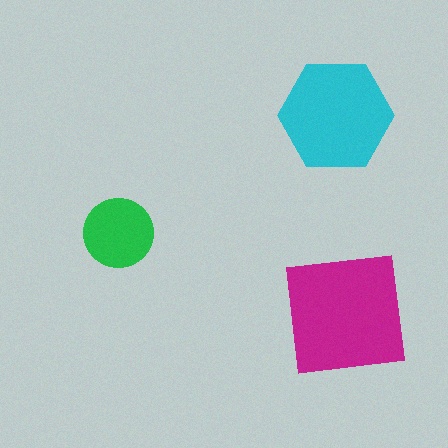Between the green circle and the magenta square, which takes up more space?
The magenta square.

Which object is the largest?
The magenta square.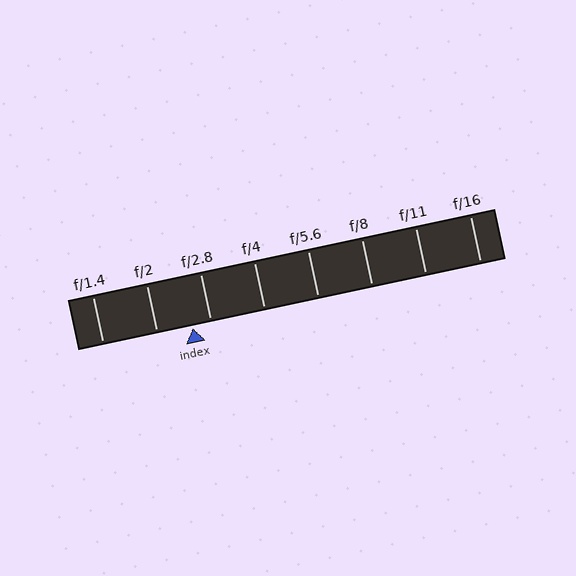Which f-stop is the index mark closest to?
The index mark is closest to f/2.8.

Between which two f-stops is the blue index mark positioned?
The index mark is between f/2 and f/2.8.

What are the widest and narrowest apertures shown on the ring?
The widest aperture shown is f/1.4 and the narrowest is f/16.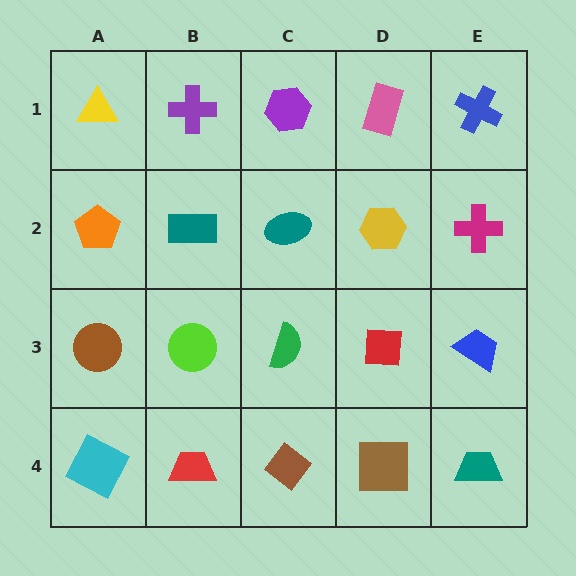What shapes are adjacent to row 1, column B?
A teal rectangle (row 2, column B), a yellow triangle (row 1, column A), a purple hexagon (row 1, column C).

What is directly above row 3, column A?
An orange pentagon.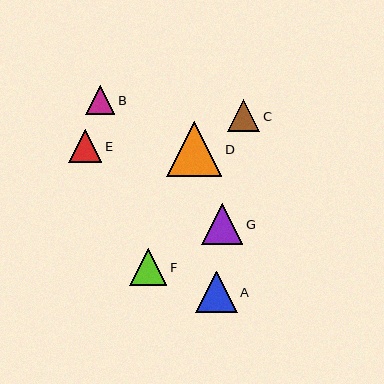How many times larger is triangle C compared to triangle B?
Triangle C is approximately 1.1 times the size of triangle B.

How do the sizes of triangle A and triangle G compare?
Triangle A and triangle G are approximately the same size.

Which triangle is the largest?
Triangle D is the largest with a size of approximately 55 pixels.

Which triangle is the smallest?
Triangle B is the smallest with a size of approximately 29 pixels.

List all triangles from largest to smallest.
From largest to smallest: D, A, G, F, E, C, B.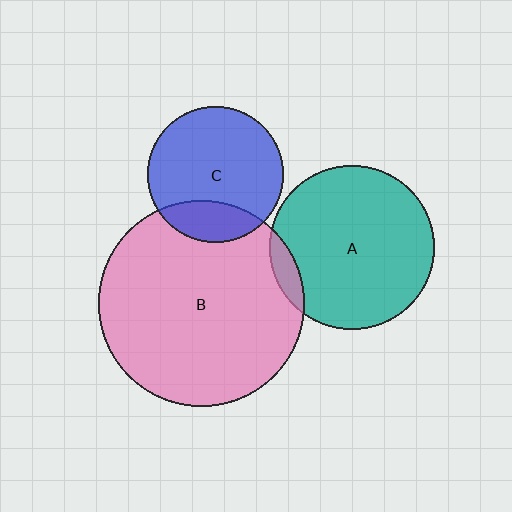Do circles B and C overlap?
Yes.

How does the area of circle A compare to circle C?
Approximately 1.5 times.